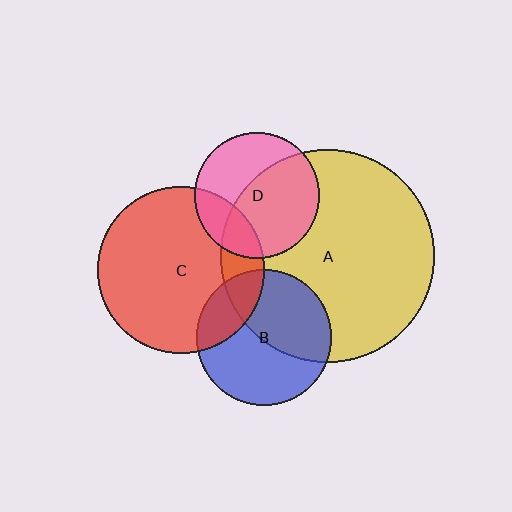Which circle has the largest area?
Circle A (yellow).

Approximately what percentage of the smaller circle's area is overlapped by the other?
Approximately 20%.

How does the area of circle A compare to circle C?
Approximately 1.6 times.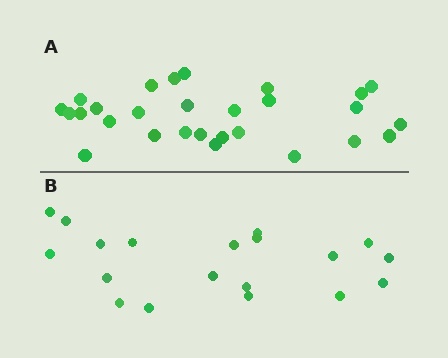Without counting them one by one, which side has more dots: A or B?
Region A (the top region) has more dots.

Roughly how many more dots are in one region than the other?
Region A has roughly 8 or so more dots than region B.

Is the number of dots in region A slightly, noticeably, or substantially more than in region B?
Region A has substantially more. The ratio is roughly 1.5 to 1.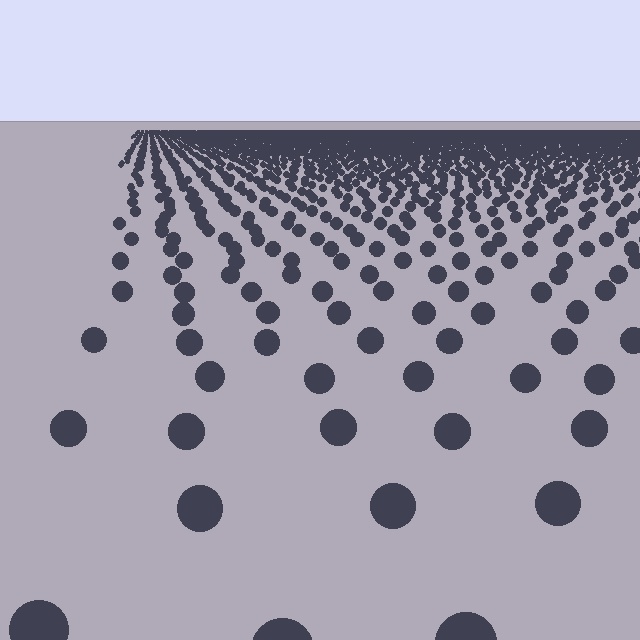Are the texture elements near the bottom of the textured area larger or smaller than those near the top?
Larger. Near the bottom, elements are closer to the viewer and appear at a bigger on-screen size.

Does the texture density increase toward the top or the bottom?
Density increases toward the top.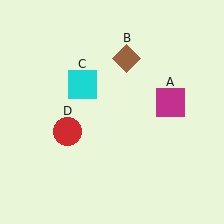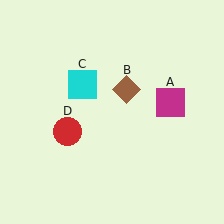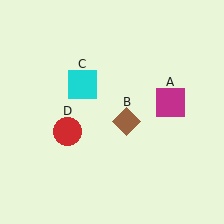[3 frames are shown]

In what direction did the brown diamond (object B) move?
The brown diamond (object B) moved down.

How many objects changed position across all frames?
1 object changed position: brown diamond (object B).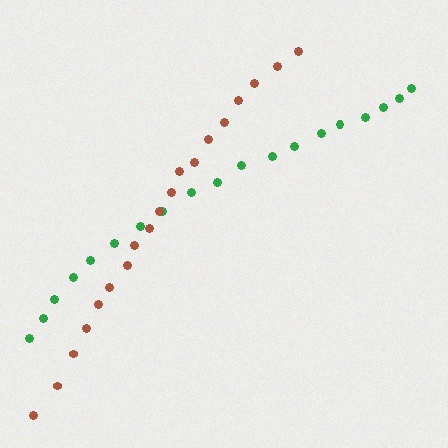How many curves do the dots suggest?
There are 2 distinct paths.